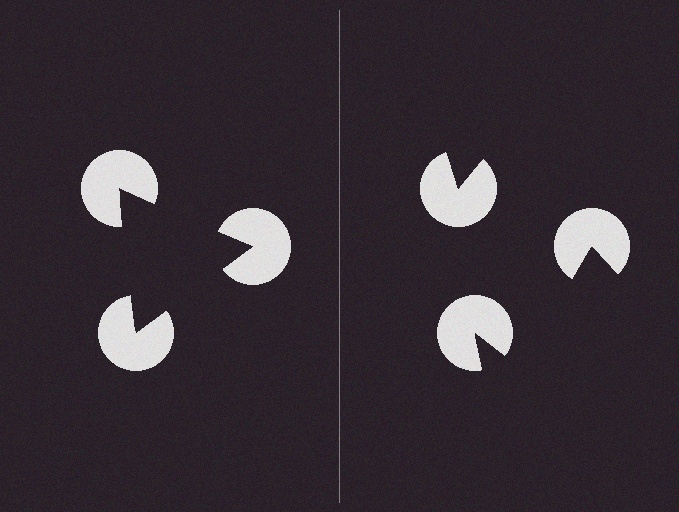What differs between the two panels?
The pac-man discs are positioned identically on both sides; only the wedge orientations differ. On the left they align to a triangle; on the right they are misaligned.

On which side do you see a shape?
An illusory triangle appears on the left side. On the right side the wedge cuts are rotated, so no coherent shape forms.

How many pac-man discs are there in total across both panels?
6 — 3 on each side.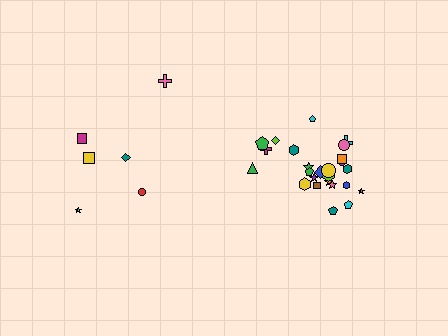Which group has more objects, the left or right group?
The right group.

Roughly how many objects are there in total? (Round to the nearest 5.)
Roughly 30 objects in total.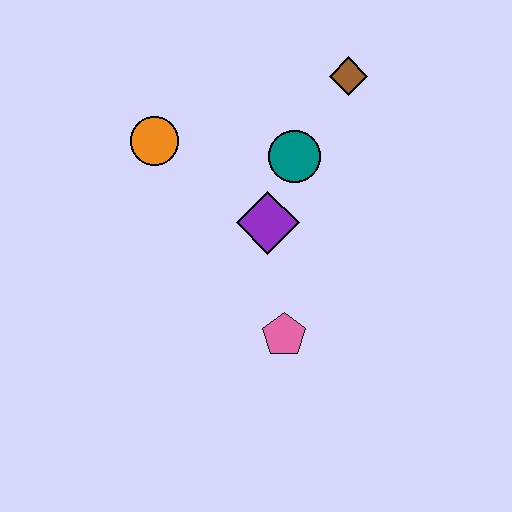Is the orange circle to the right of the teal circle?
No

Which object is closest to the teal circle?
The purple diamond is closest to the teal circle.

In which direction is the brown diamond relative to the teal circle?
The brown diamond is above the teal circle.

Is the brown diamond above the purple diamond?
Yes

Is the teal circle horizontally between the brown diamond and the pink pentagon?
Yes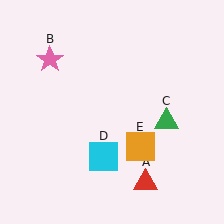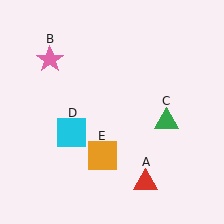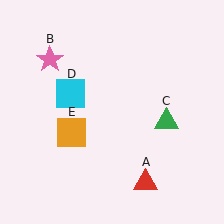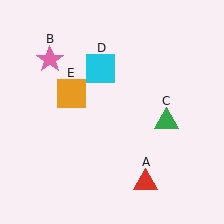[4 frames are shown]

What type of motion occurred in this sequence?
The cyan square (object D), orange square (object E) rotated clockwise around the center of the scene.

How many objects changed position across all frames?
2 objects changed position: cyan square (object D), orange square (object E).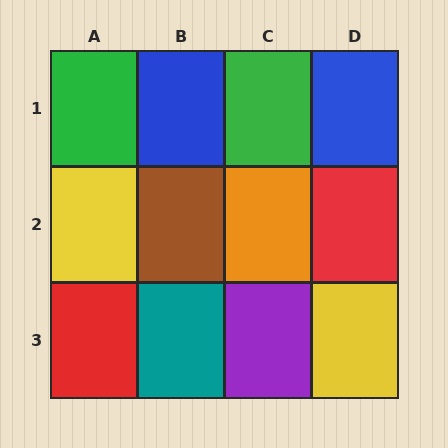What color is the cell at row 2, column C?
Orange.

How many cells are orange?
1 cell is orange.